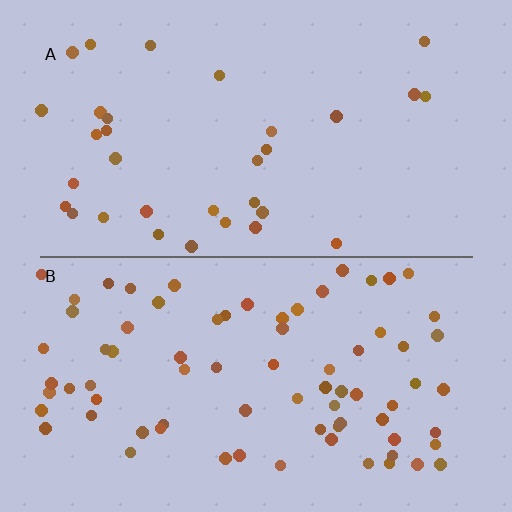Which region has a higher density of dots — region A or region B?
B (the bottom).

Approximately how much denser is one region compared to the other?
Approximately 2.3× — region B over region A.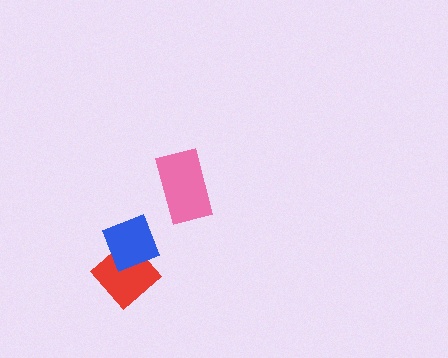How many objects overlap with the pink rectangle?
0 objects overlap with the pink rectangle.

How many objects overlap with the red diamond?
1 object overlaps with the red diamond.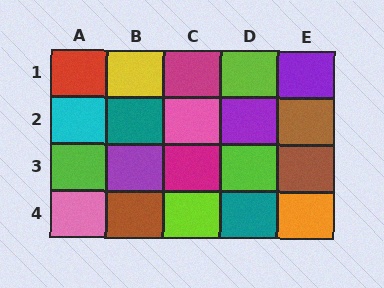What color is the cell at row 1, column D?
Lime.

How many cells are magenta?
2 cells are magenta.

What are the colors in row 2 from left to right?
Cyan, teal, pink, purple, brown.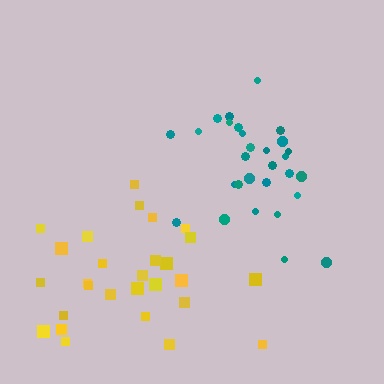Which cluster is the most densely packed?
Teal.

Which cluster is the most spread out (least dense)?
Yellow.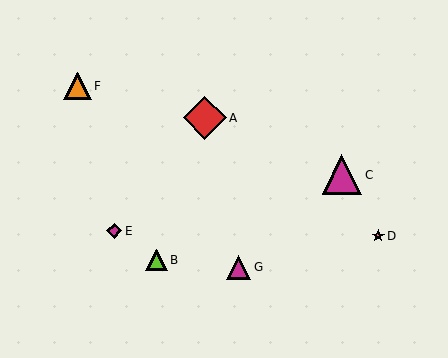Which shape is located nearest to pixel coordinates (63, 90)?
The orange triangle (labeled F) at (77, 86) is nearest to that location.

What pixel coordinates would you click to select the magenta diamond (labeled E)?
Click at (114, 231) to select the magenta diamond E.